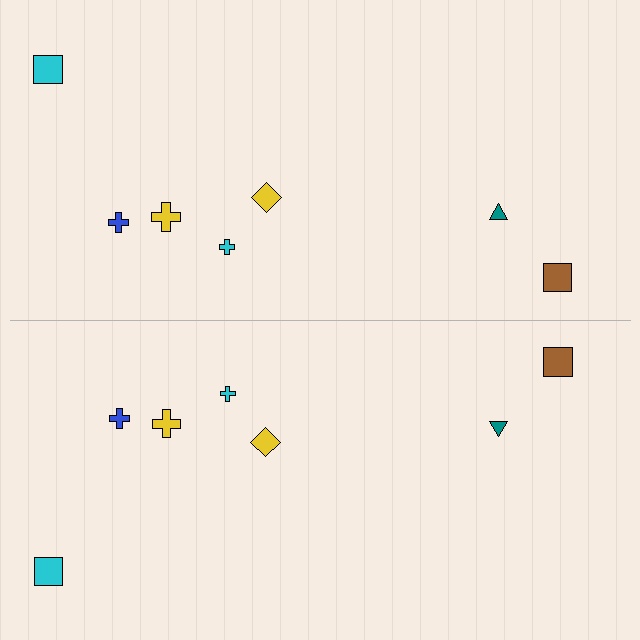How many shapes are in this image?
There are 14 shapes in this image.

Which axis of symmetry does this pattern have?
The pattern has a horizontal axis of symmetry running through the center of the image.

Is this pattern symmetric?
Yes, this pattern has bilateral (reflection) symmetry.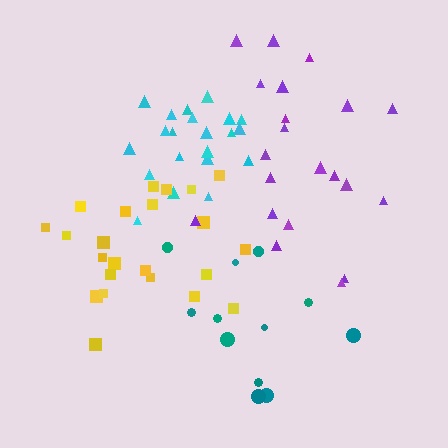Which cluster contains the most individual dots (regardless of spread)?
Yellow (23).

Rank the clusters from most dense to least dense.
cyan, yellow, purple, teal.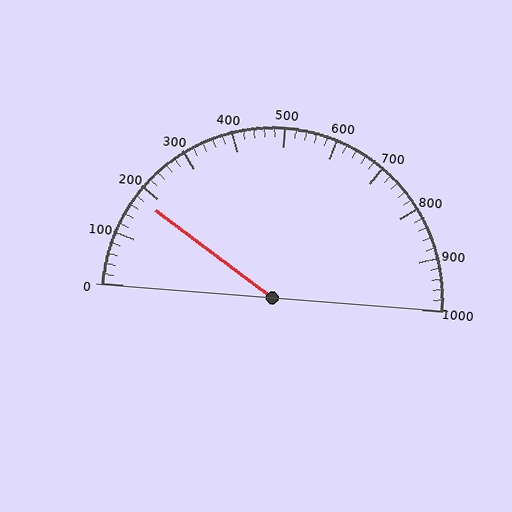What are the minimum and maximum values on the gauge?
The gauge ranges from 0 to 1000.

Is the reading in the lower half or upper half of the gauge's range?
The reading is in the lower half of the range (0 to 1000).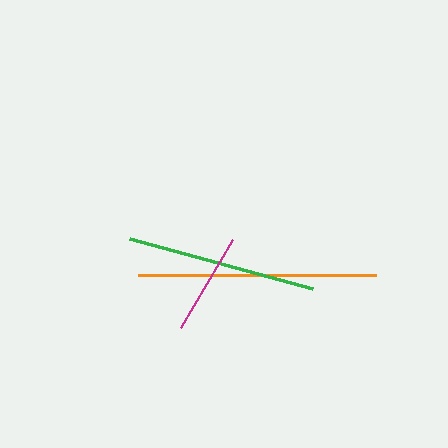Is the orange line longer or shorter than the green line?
The orange line is longer than the green line.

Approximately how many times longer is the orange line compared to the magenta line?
The orange line is approximately 2.3 times the length of the magenta line.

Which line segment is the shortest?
The magenta line is the shortest at approximately 102 pixels.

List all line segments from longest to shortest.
From longest to shortest: orange, green, magenta.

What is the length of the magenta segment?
The magenta segment is approximately 102 pixels long.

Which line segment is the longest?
The orange line is the longest at approximately 238 pixels.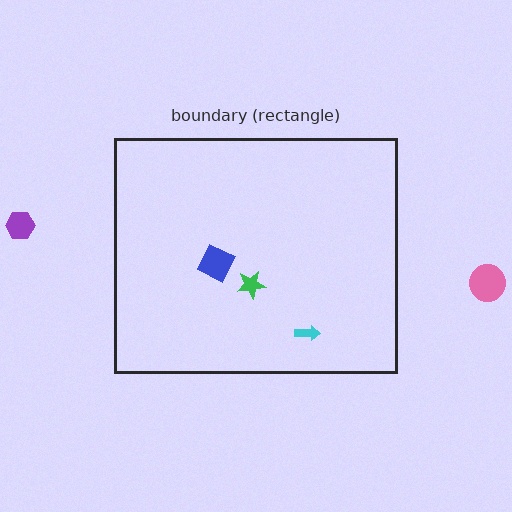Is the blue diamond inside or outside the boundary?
Inside.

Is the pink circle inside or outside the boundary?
Outside.